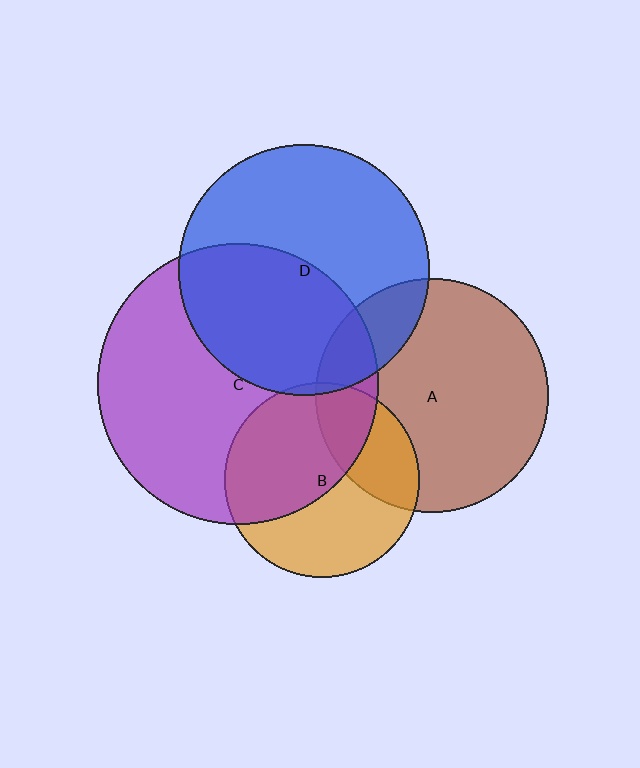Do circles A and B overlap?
Yes.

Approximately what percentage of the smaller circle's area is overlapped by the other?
Approximately 30%.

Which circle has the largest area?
Circle C (purple).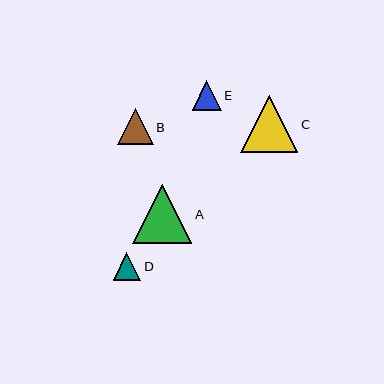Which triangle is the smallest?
Triangle D is the smallest with a size of approximately 27 pixels.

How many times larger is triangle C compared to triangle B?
Triangle C is approximately 1.6 times the size of triangle B.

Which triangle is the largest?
Triangle A is the largest with a size of approximately 59 pixels.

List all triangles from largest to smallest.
From largest to smallest: A, C, B, E, D.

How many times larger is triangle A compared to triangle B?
Triangle A is approximately 1.7 times the size of triangle B.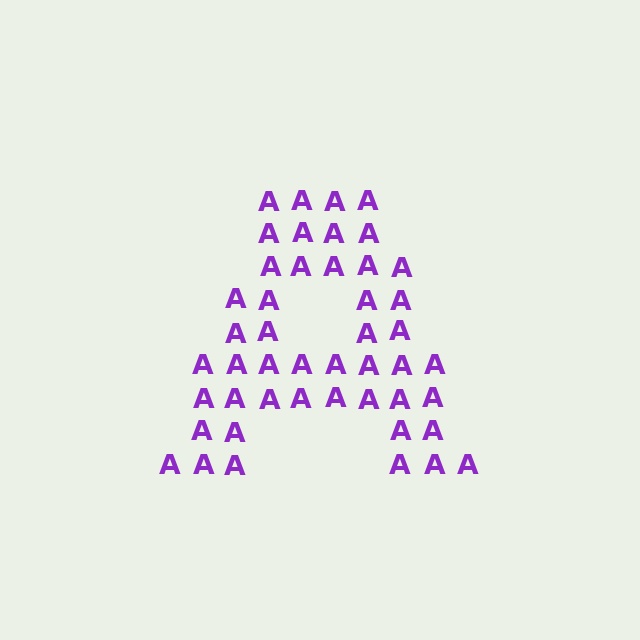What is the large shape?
The large shape is the letter A.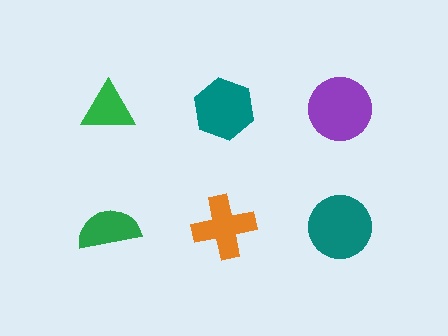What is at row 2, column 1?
A green semicircle.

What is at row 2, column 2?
An orange cross.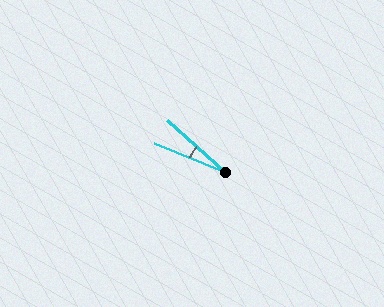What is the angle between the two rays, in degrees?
Approximately 20 degrees.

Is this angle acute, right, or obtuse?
It is acute.